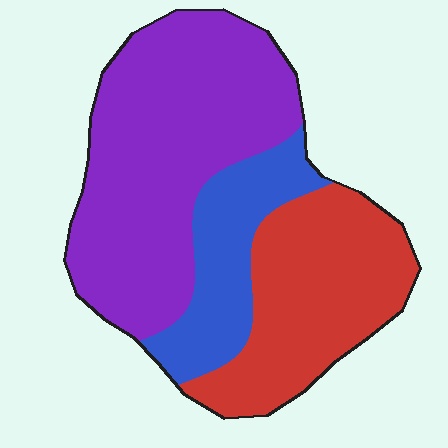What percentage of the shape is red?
Red takes up about one third (1/3) of the shape.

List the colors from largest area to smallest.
From largest to smallest: purple, red, blue.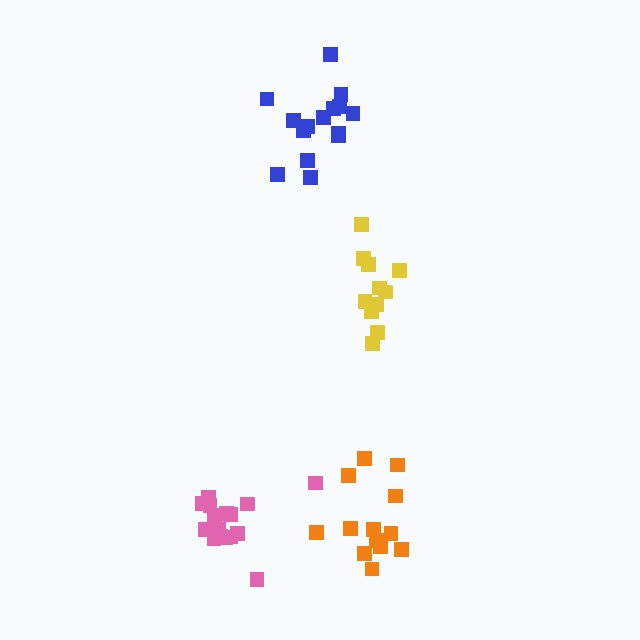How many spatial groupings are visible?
There are 4 spatial groupings.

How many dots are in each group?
Group 1: 15 dots, Group 2: 16 dots, Group 3: 11 dots, Group 4: 13 dots (55 total).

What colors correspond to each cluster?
The clusters are colored: blue, pink, yellow, orange.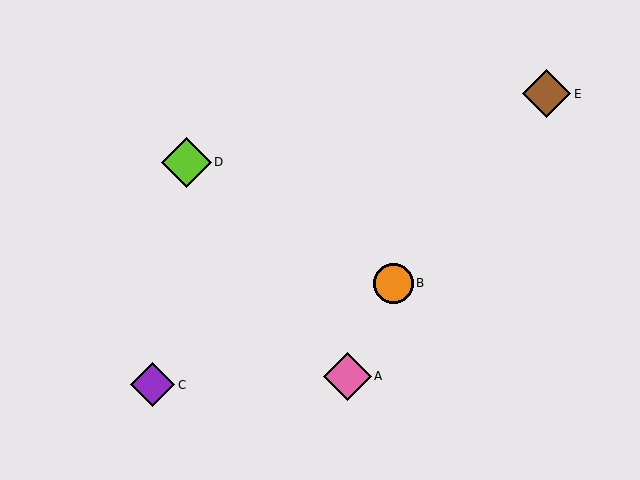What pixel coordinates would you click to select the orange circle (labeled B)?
Click at (393, 283) to select the orange circle B.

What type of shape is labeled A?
Shape A is a pink diamond.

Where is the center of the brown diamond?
The center of the brown diamond is at (547, 94).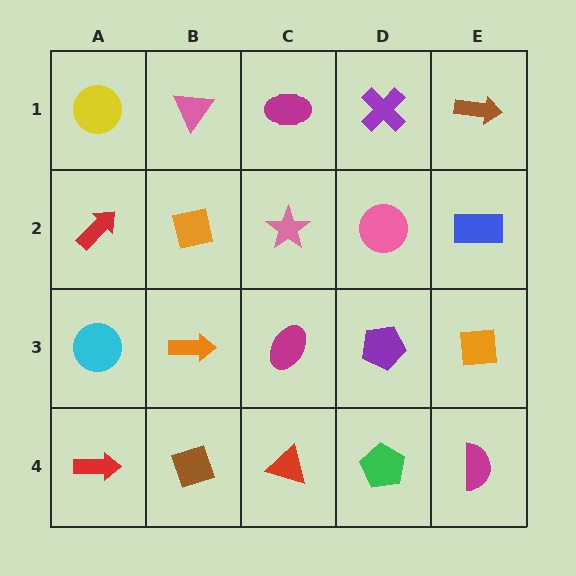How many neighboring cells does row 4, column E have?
2.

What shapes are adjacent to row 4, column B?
An orange arrow (row 3, column B), a red arrow (row 4, column A), a red triangle (row 4, column C).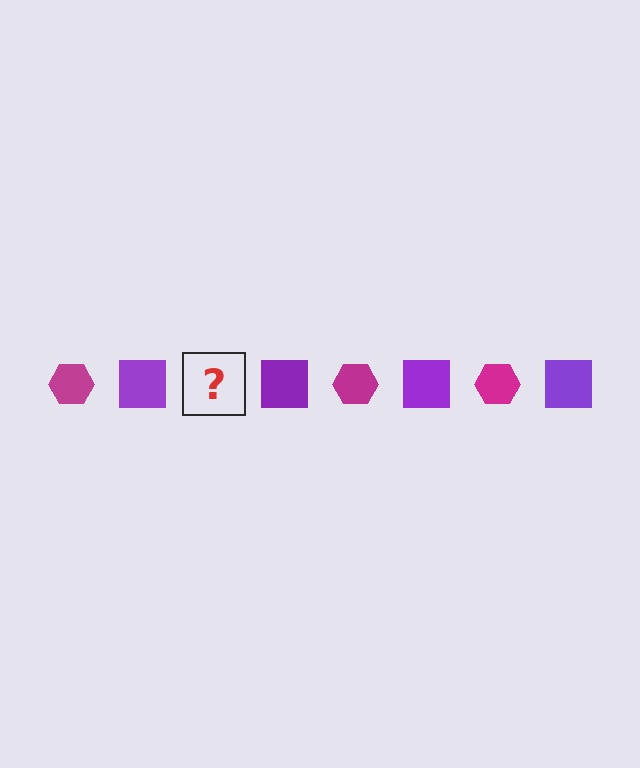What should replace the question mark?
The question mark should be replaced with a magenta hexagon.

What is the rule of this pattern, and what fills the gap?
The rule is that the pattern alternates between magenta hexagon and purple square. The gap should be filled with a magenta hexagon.